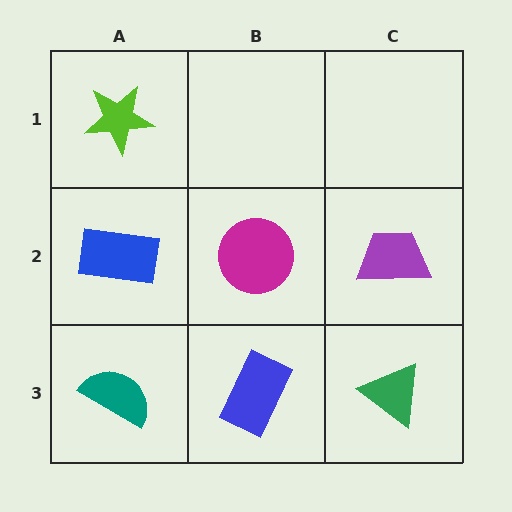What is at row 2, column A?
A blue rectangle.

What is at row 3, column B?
A blue rectangle.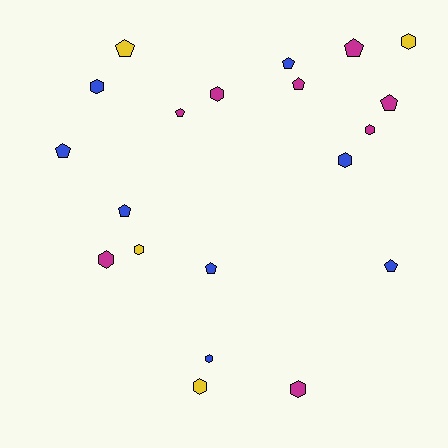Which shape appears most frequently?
Hexagon, with 10 objects.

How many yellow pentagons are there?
There is 1 yellow pentagon.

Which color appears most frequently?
Blue, with 8 objects.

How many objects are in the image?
There are 20 objects.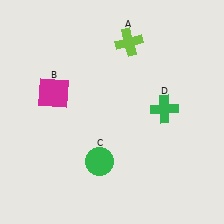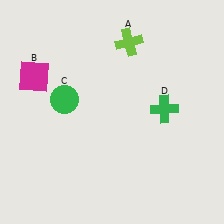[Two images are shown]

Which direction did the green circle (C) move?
The green circle (C) moved up.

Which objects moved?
The objects that moved are: the magenta square (B), the green circle (C).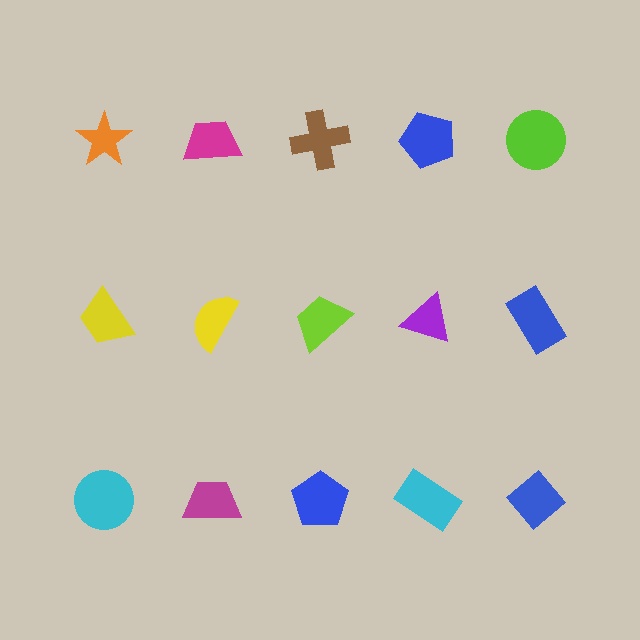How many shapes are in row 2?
5 shapes.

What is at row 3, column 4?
A cyan rectangle.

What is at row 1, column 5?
A lime circle.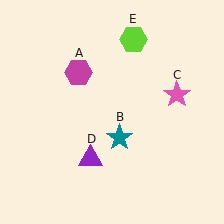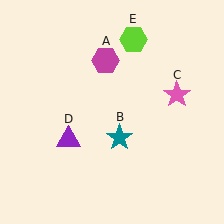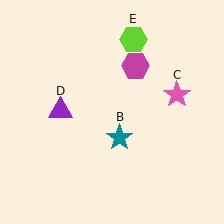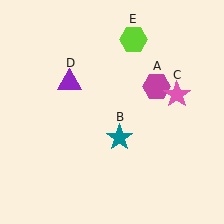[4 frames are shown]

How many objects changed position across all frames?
2 objects changed position: magenta hexagon (object A), purple triangle (object D).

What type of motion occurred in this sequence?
The magenta hexagon (object A), purple triangle (object D) rotated clockwise around the center of the scene.